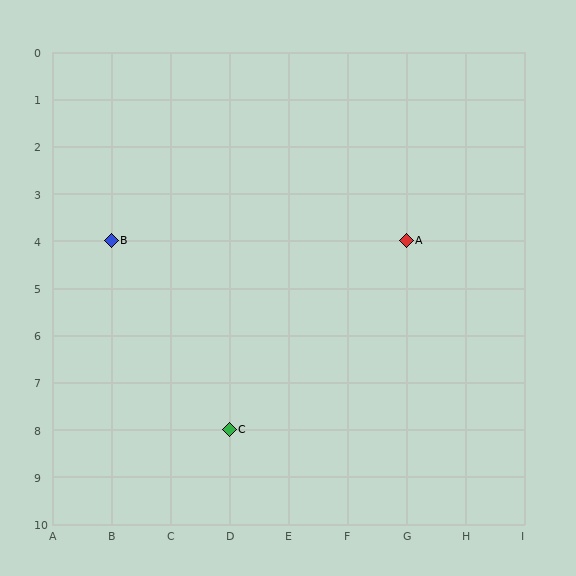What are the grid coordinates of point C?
Point C is at grid coordinates (D, 8).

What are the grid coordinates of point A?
Point A is at grid coordinates (G, 4).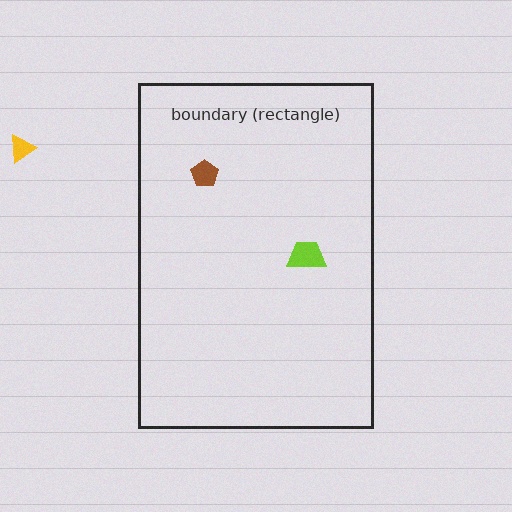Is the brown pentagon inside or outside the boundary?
Inside.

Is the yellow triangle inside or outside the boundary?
Outside.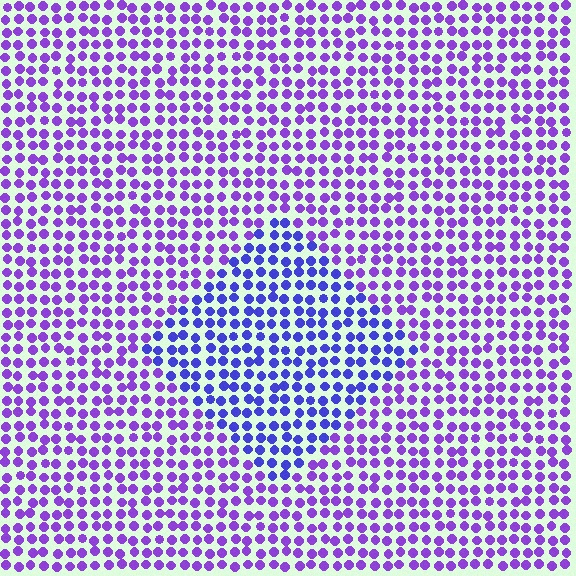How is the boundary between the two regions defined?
The boundary is defined purely by a slight shift in hue (about 31 degrees). Spacing, size, and orientation are identical on both sides.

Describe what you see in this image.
The image is filled with small purple elements in a uniform arrangement. A diamond-shaped region is visible where the elements are tinted to a slightly different hue, forming a subtle color boundary.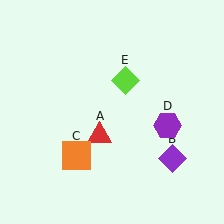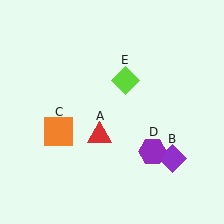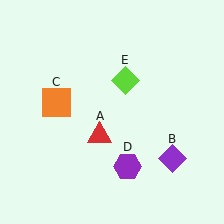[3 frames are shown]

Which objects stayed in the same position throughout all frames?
Red triangle (object A) and purple diamond (object B) and lime diamond (object E) remained stationary.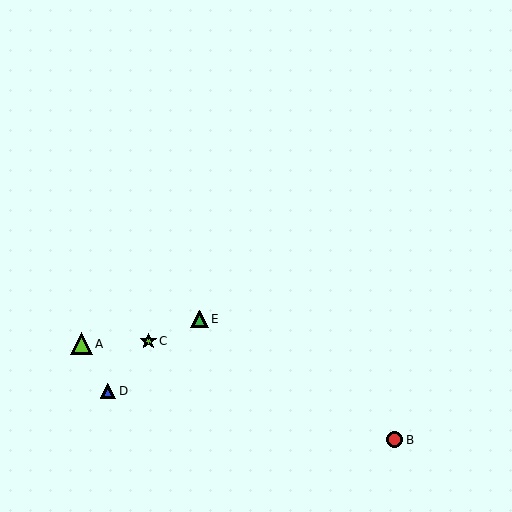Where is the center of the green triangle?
The center of the green triangle is at (200, 319).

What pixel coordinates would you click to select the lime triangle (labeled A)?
Click at (81, 344) to select the lime triangle A.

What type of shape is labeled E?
Shape E is a green triangle.